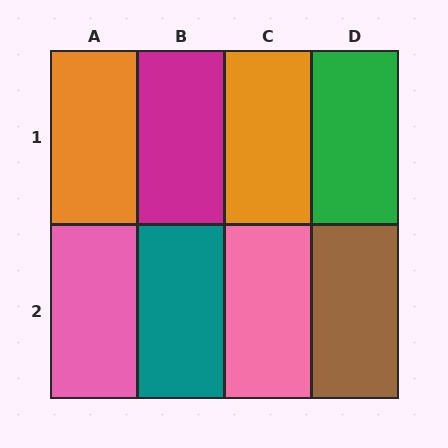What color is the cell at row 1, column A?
Orange.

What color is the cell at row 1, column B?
Magenta.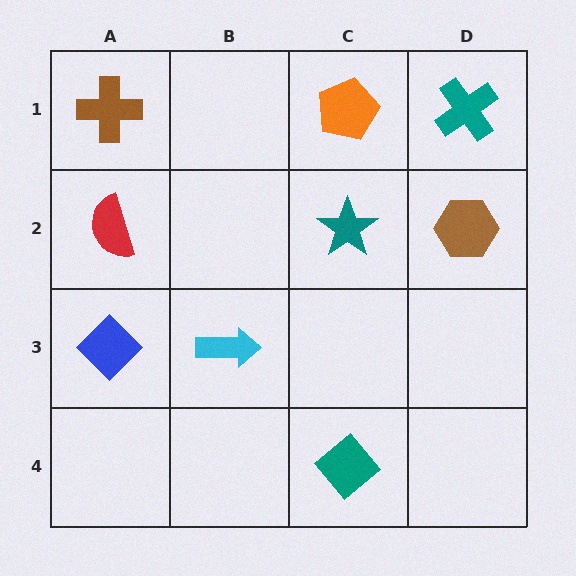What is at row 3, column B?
A cyan arrow.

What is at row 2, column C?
A teal star.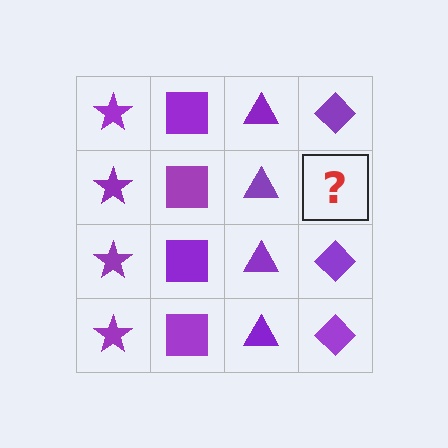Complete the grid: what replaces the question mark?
The question mark should be replaced with a purple diamond.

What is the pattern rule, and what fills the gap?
The rule is that each column has a consistent shape. The gap should be filled with a purple diamond.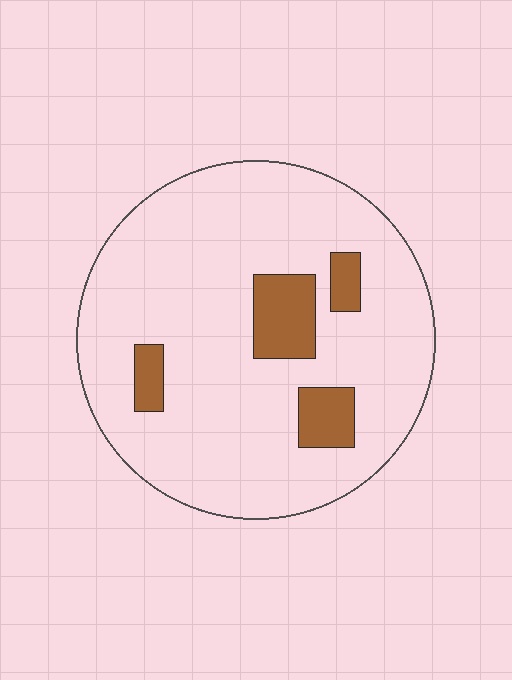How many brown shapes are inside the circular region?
4.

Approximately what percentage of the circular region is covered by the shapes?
Approximately 15%.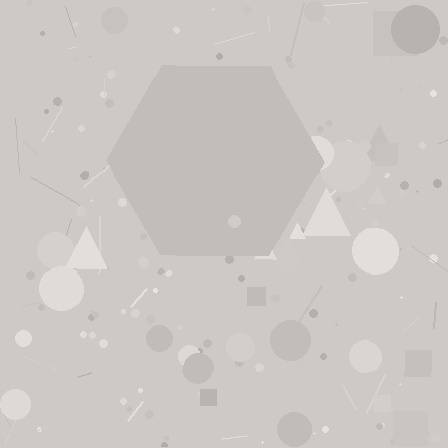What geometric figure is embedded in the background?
A hexagon is embedded in the background.